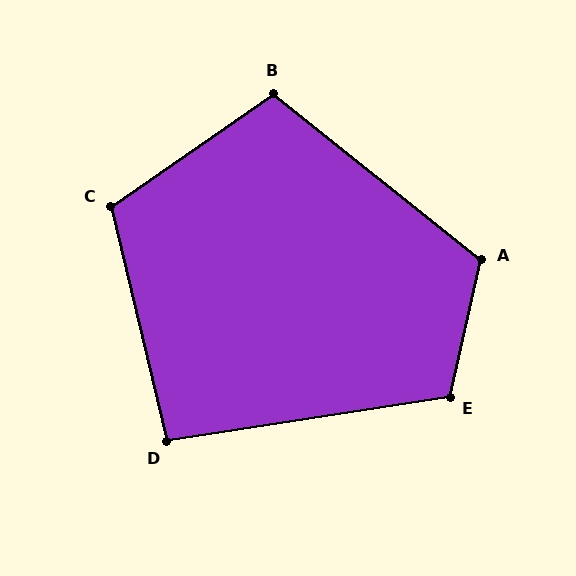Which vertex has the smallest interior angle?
D, at approximately 95 degrees.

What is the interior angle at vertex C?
Approximately 111 degrees (obtuse).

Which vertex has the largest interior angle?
A, at approximately 116 degrees.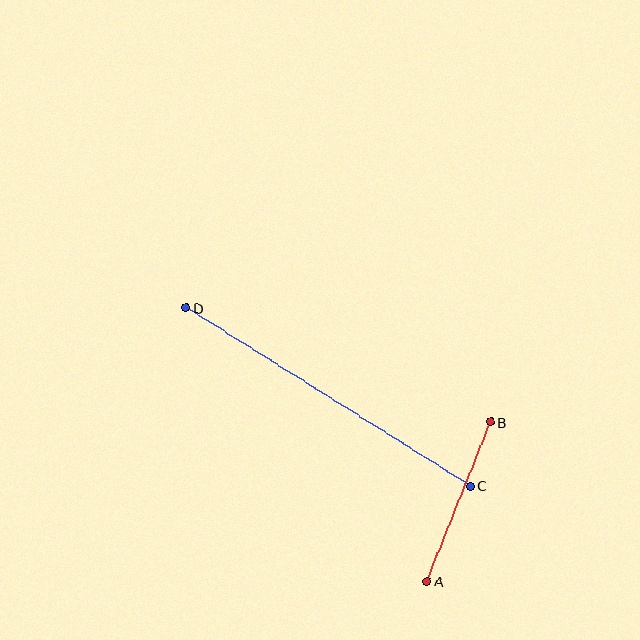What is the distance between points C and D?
The distance is approximately 335 pixels.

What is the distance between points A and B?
The distance is approximately 171 pixels.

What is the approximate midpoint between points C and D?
The midpoint is at approximately (328, 397) pixels.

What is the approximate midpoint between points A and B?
The midpoint is at approximately (459, 502) pixels.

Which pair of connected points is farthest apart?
Points C and D are farthest apart.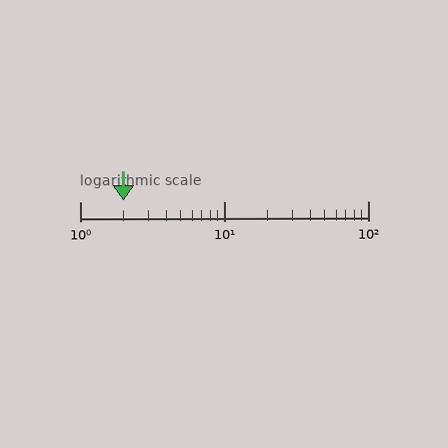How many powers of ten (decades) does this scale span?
The scale spans 2 decades, from 1 to 100.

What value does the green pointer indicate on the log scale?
The pointer indicates approximately 2.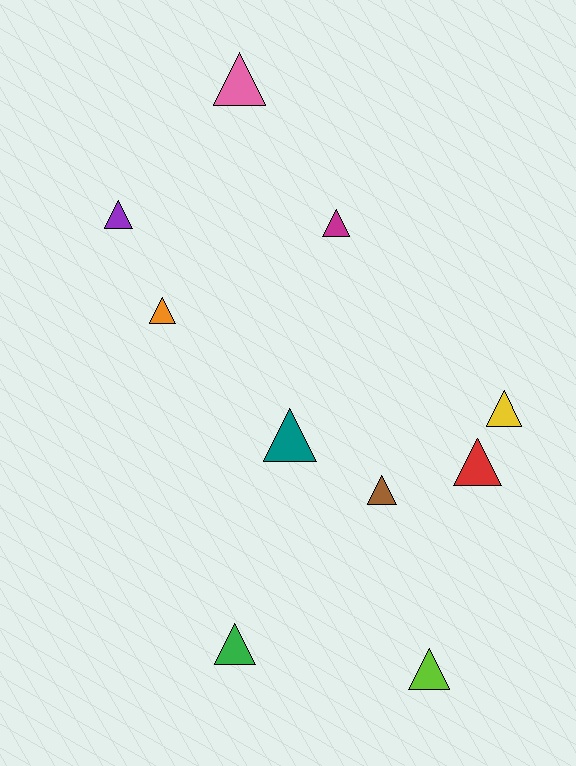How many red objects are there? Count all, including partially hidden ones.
There is 1 red object.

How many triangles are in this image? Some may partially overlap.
There are 10 triangles.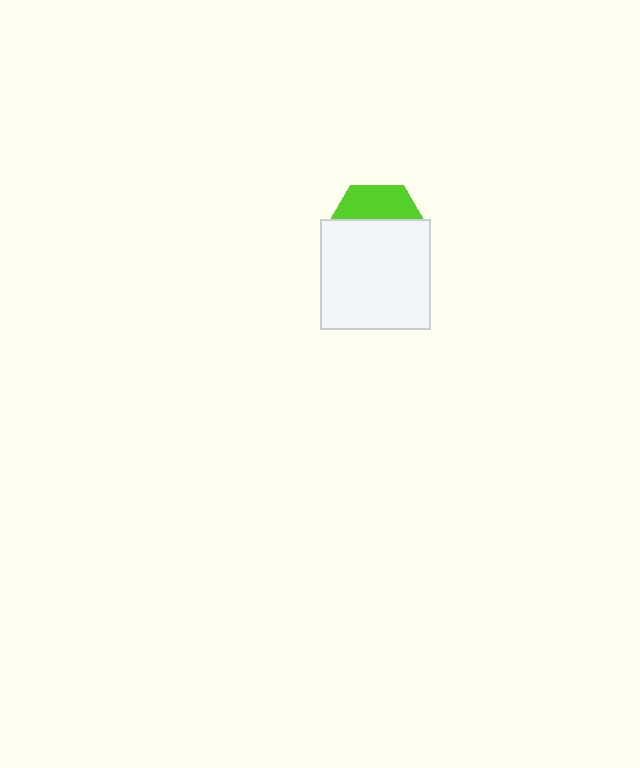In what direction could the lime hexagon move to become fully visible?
The lime hexagon could move up. That would shift it out from behind the white square entirely.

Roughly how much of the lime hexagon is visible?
A small part of it is visible (roughly 34%).